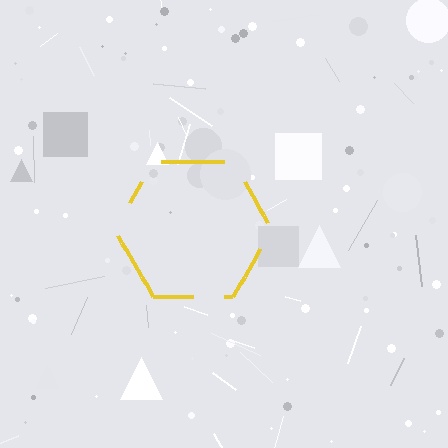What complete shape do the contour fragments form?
The contour fragments form a hexagon.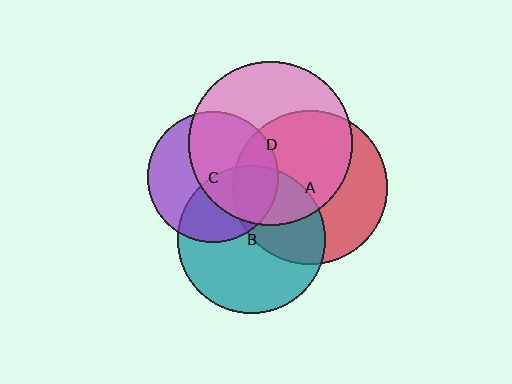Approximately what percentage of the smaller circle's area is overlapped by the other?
Approximately 30%.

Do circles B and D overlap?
Yes.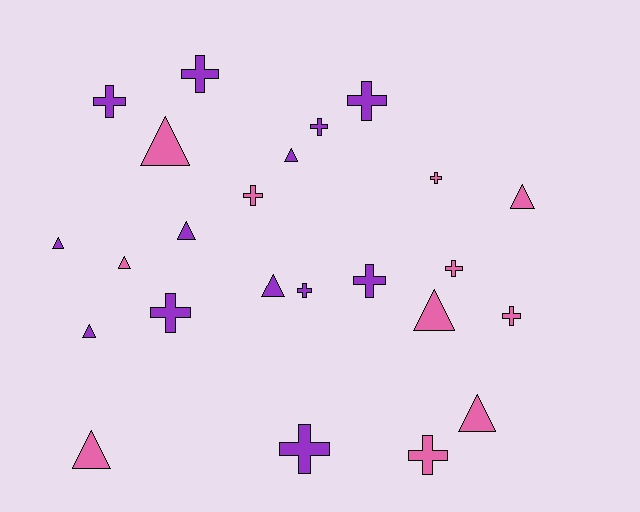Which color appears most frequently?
Purple, with 13 objects.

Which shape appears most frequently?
Cross, with 13 objects.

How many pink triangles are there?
There are 6 pink triangles.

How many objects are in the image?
There are 24 objects.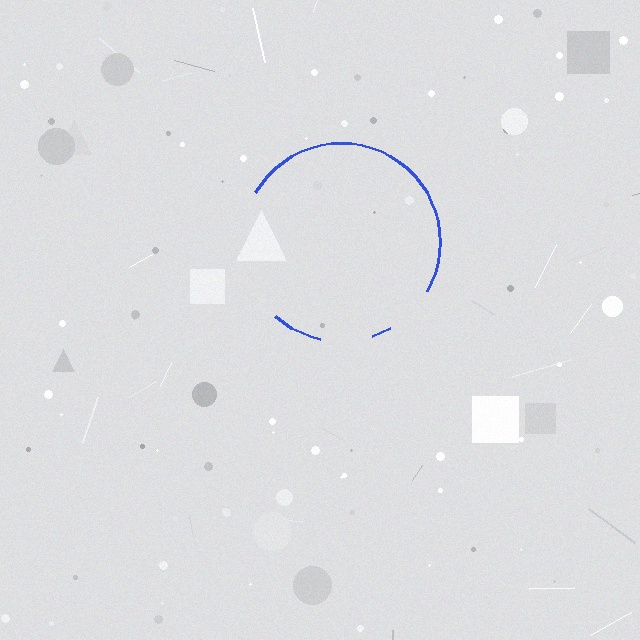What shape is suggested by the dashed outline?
The dashed outline suggests a circle.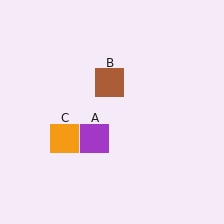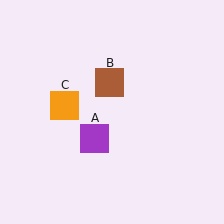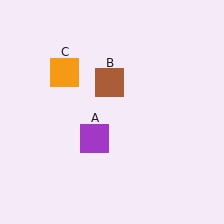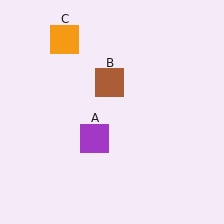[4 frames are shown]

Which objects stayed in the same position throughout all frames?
Purple square (object A) and brown square (object B) remained stationary.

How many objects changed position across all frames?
1 object changed position: orange square (object C).